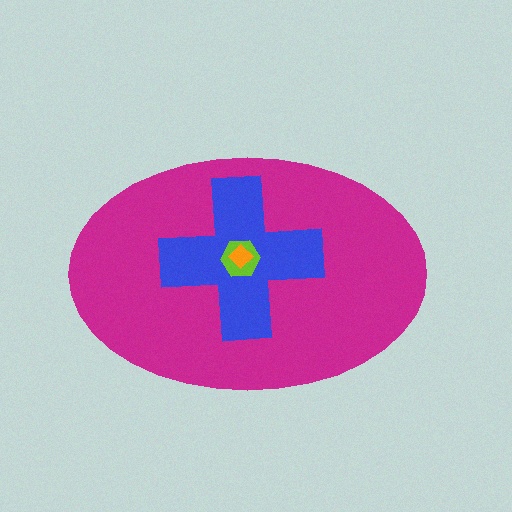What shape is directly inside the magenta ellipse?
The blue cross.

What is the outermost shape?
The magenta ellipse.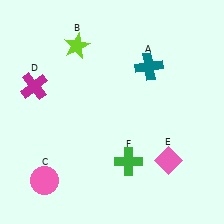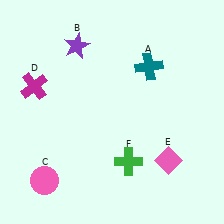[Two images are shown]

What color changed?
The star (B) changed from lime in Image 1 to purple in Image 2.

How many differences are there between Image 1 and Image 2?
There is 1 difference between the two images.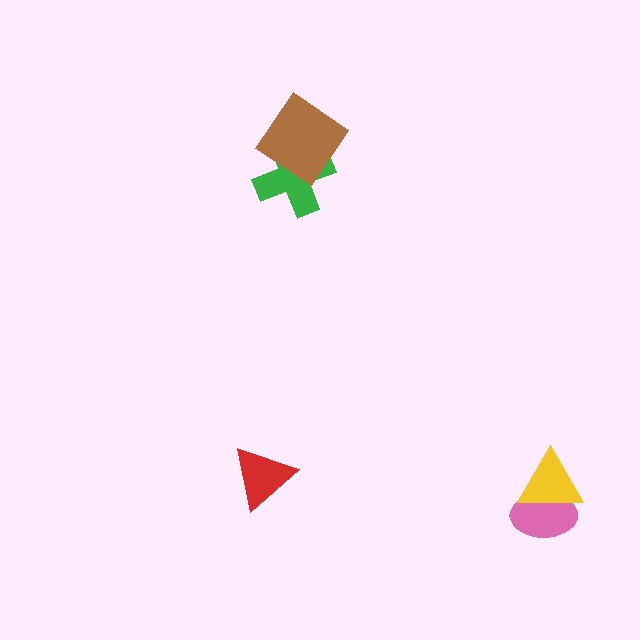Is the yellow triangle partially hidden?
No, no other shape covers it.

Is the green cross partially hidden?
Yes, it is partially covered by another shape.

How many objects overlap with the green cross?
1 object overlaps with the green cross.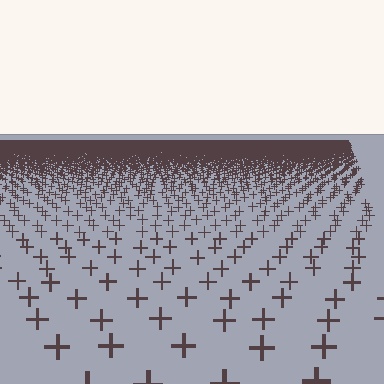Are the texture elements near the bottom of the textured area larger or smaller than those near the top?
Larger. Near the bottom, elements are closer to the viewer and appear at a bigger on-screen size.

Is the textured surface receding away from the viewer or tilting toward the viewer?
The surface is receding away from the viewer. Texture elements get smaller and denser toward the top.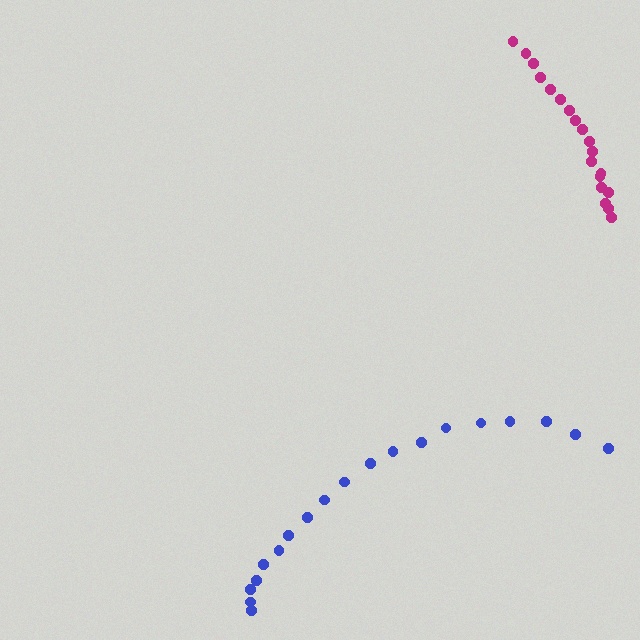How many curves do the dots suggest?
There are 2 distinct paths.